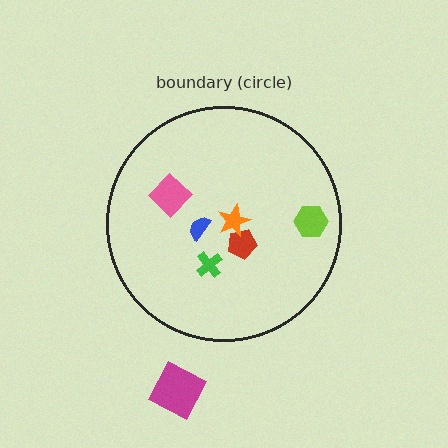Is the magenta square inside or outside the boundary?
Outside.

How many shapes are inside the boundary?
6 inside, 1 outside.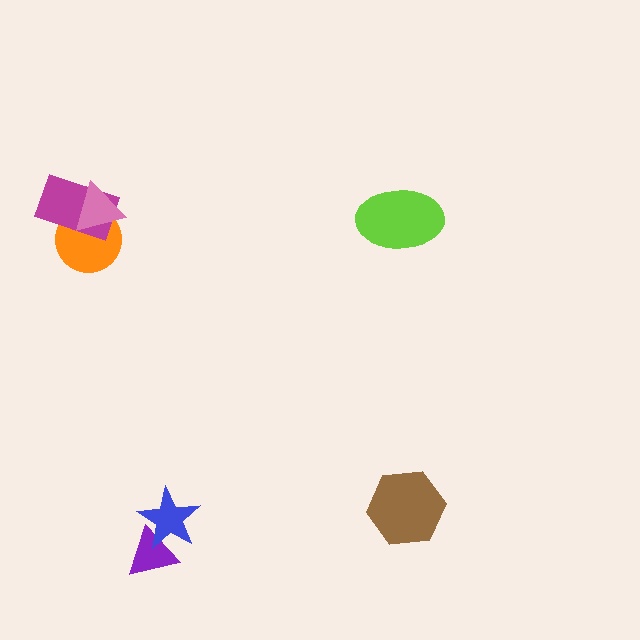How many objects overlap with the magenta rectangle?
2 objects overlap with the magenta rectangle.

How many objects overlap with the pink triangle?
2 objects overlap with the pink triangle.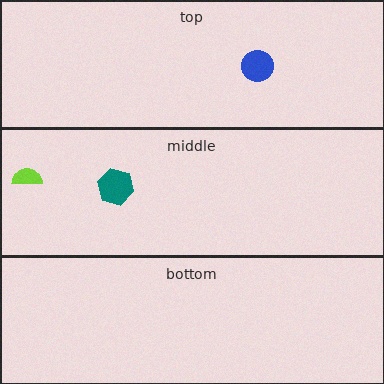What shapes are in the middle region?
The lime semicircle, the teal hexagon.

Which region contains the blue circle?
The top region.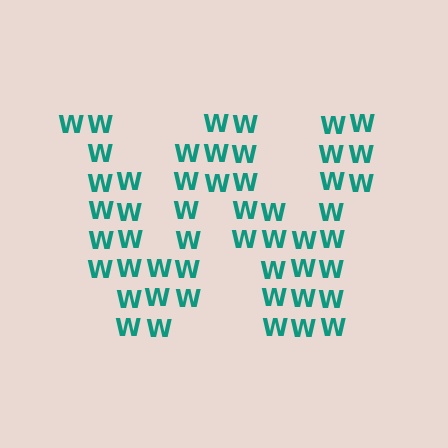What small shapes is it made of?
It is made of small letter W's.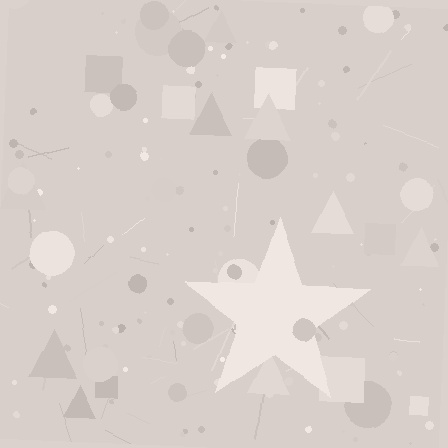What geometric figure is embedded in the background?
A star is embedded in the background.